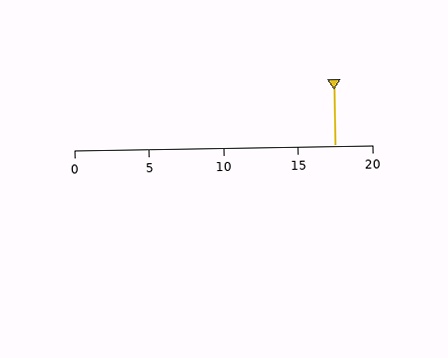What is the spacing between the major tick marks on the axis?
The major ticks are spaced 5 apart.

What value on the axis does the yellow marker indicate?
The marker indicates approximately 17.5.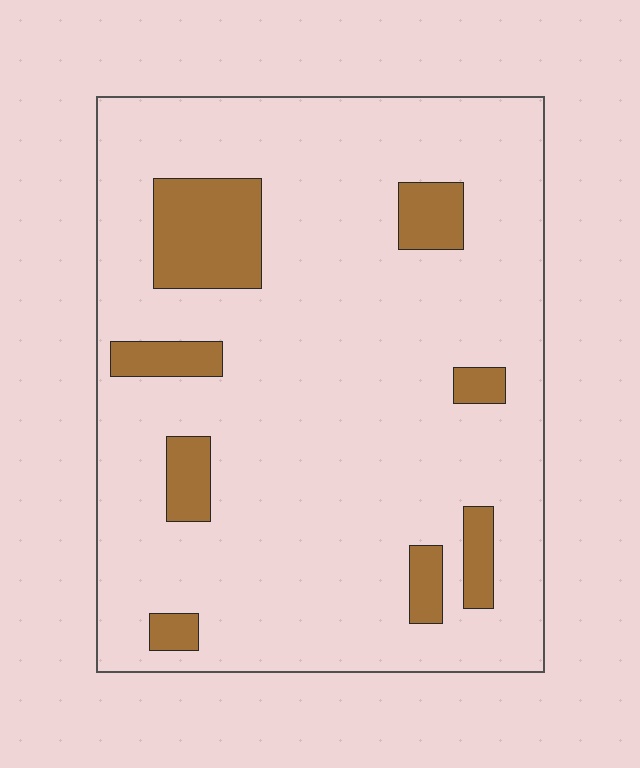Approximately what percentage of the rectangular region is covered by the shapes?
Approximately 15%.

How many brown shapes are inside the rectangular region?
8.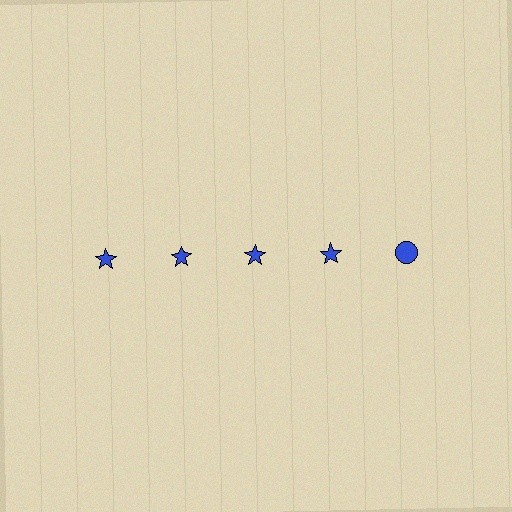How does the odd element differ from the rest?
It has a different shape: circle instead of star.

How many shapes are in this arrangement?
There are 5 shapes arranged in a grid pattern.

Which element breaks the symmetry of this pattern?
The blue circle in the top row, rightmost column breaks the symmetry. All other shapes are blue stars.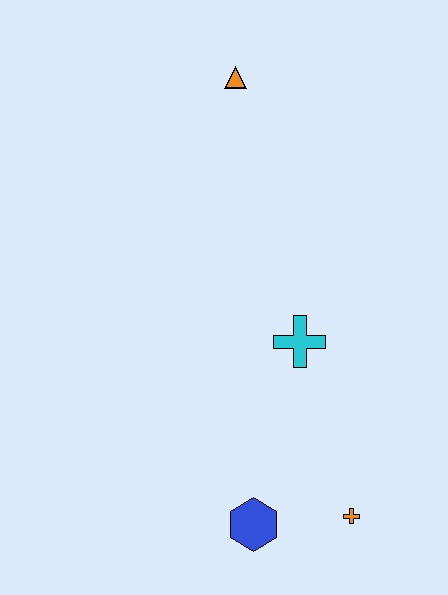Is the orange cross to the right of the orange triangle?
Yes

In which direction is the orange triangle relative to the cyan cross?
The orange triangle is above the cyan cross.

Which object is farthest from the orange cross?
The orange triangle is farthest from the orange cross.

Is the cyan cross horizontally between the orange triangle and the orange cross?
Yes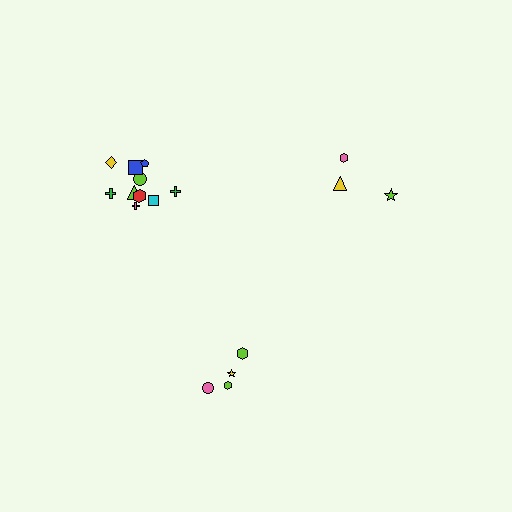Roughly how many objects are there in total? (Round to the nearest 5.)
Roughly 15 objects in total.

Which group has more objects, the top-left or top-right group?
The top-left group.